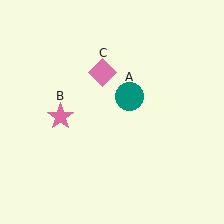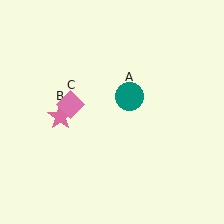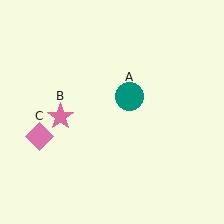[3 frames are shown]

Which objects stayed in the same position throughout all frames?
Teal circle (object A) and pink star (object B) remained stationary.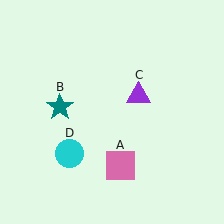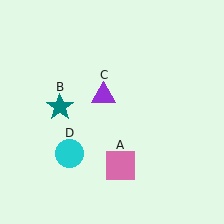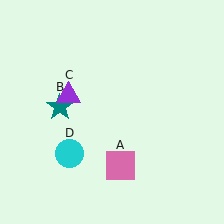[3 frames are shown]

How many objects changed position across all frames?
1 object changed position: purple triangle (object C).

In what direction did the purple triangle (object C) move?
The purple triangle (object C) moved left.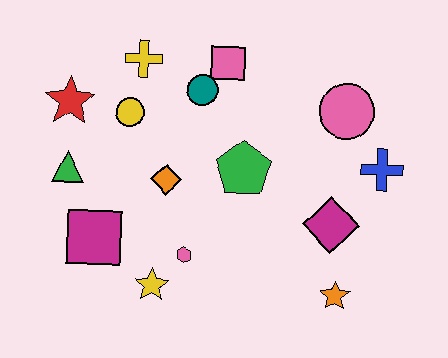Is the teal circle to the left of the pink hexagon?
No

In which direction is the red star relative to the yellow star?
The red star is above the yellow star.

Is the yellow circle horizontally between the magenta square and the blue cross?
Yes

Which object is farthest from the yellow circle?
The orange star is farthest from the yellow circle.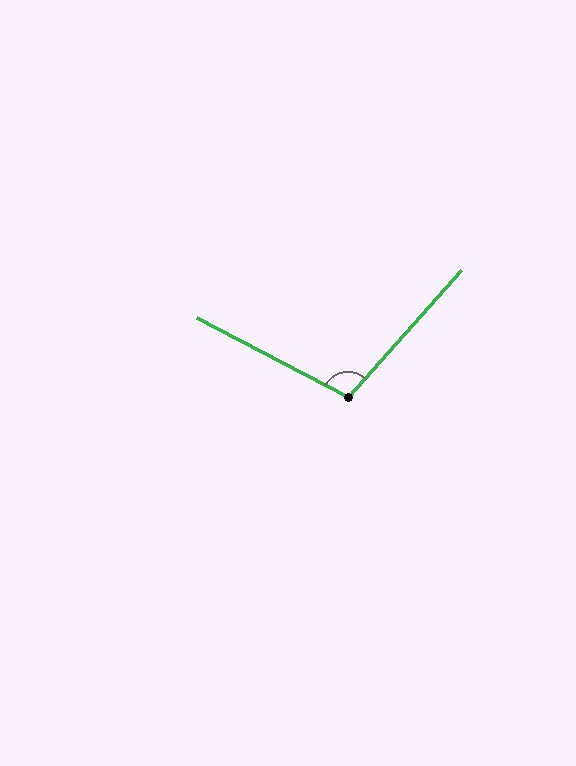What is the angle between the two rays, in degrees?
Approximately 104 degrees.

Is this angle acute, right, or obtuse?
It is obtuse.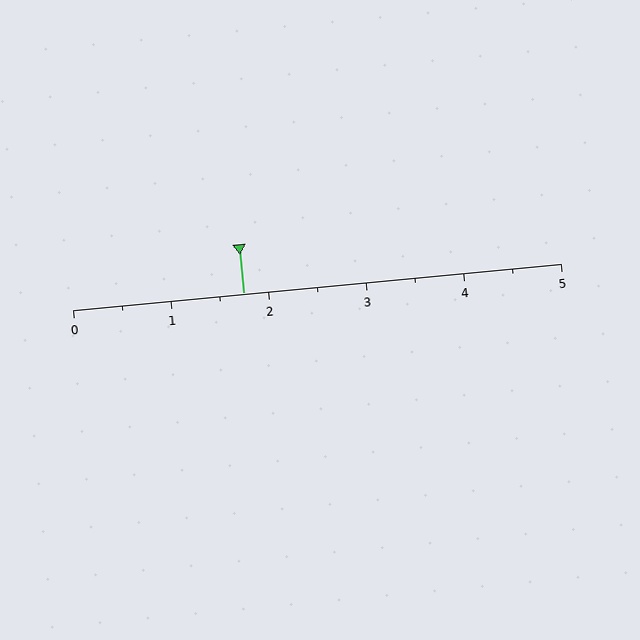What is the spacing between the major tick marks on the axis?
The major ticks are spaced 1 apart.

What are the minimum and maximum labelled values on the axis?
The axis runs from 0 to 5.